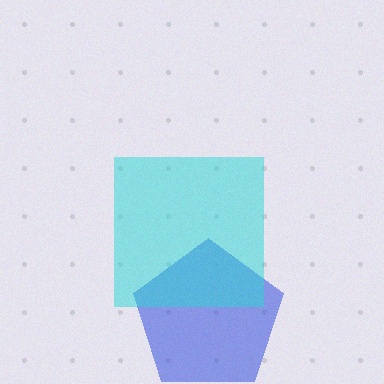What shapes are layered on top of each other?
The layered shapes are: a blue pentagon, a cyan square.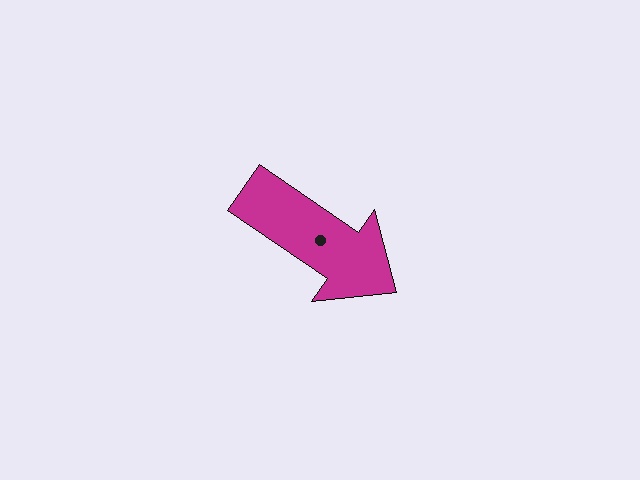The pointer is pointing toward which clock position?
Roughly 4 o'clock.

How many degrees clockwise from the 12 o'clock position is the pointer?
Approximately 124 degrees.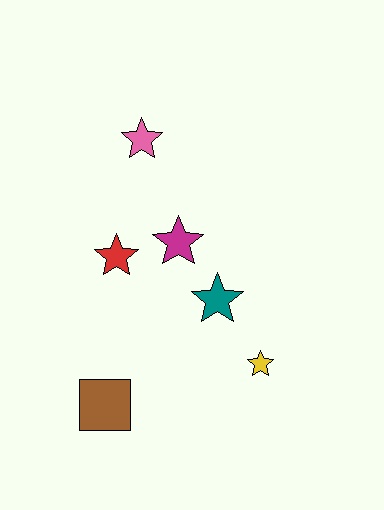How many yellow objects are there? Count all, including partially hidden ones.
There is 1 yellow object.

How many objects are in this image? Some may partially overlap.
There are 6 objects.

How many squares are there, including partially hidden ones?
There is 1 square.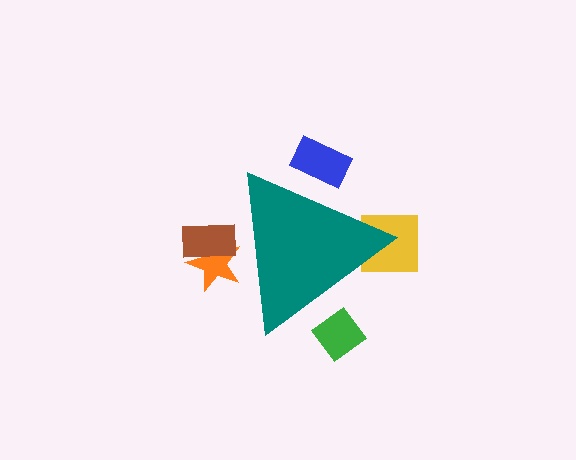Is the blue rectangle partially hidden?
Yes, the blue rectangle is partially hidden behind the teal triangle.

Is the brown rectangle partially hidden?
Yes, the brown rectangle is partially hidden behind the teal triangle.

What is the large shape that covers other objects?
A teal triangle.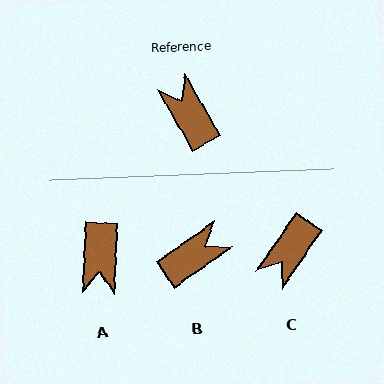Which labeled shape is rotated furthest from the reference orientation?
A, about 147 degrees away.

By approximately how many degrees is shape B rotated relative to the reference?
Approximately 85 degrees clockwise.